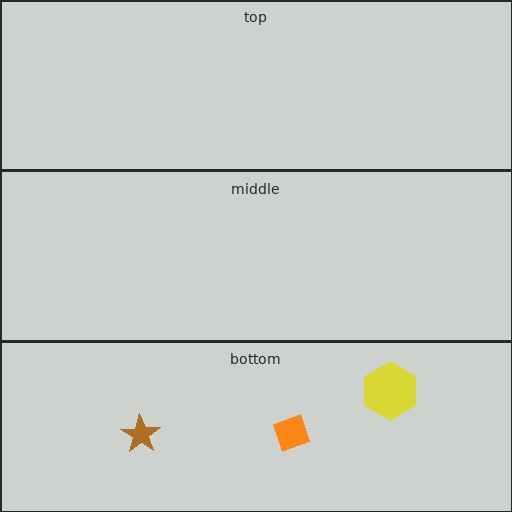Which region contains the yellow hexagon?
The bottom region.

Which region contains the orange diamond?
The bottom region.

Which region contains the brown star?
The bottom region.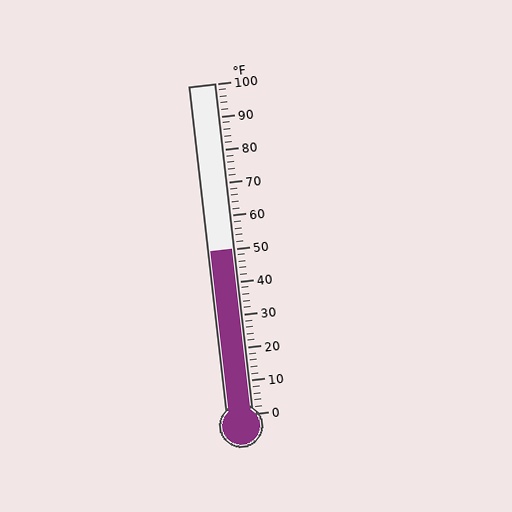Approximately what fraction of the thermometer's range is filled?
The thermometer is filled to approximately 50% of its range.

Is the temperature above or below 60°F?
The temperature is below 60°F.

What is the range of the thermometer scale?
The thermometer scale ranges from 0°F to 100°F.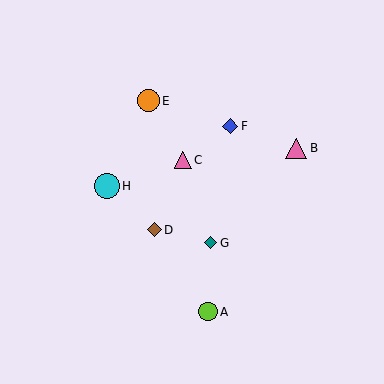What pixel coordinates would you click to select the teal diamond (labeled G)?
Click at (211, 243) to select the teal diamond G.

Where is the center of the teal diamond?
The center of the teal diamond is at (211, 243).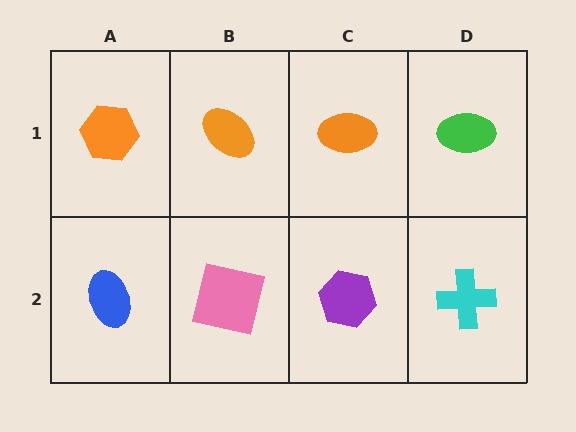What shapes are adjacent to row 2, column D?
A green ellipse (row 1, column D), a purple hexagon (row 2, column C).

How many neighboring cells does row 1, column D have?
2.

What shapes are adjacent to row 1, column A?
A blue ellipse (row 2, column A), an orange ellipse (row 1, column B).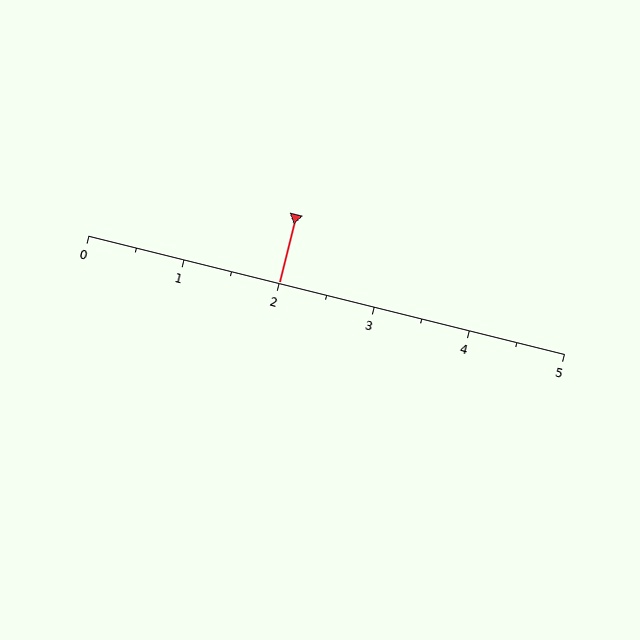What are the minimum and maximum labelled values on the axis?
The axis runs from 0 to 5.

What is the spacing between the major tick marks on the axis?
The major ticks are spaced 1 apart.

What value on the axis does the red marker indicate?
The marker indicates approximately 2.